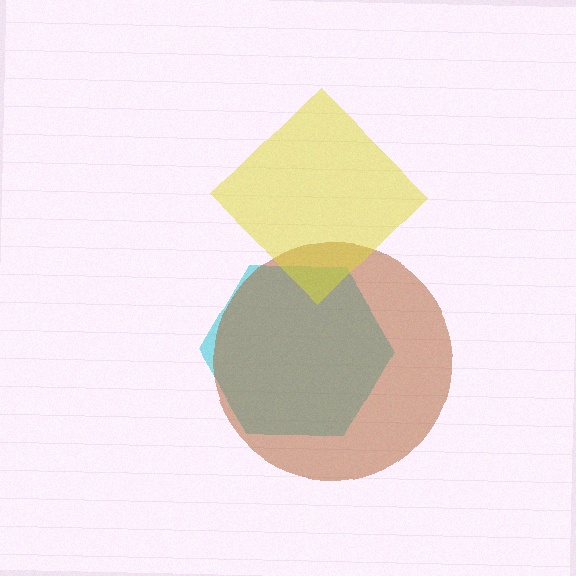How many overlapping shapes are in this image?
There are 3 overlapping shapes in the image.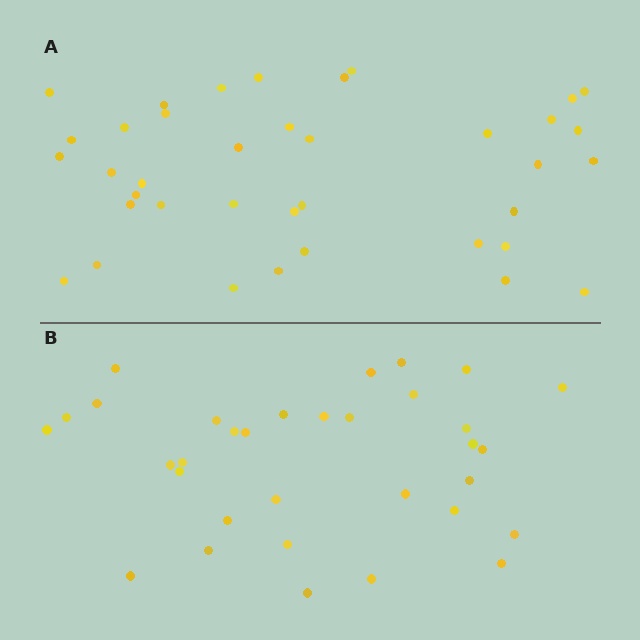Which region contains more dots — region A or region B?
Region A (the top region) has more dots.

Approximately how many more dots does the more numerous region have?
Region A has about 5 more dots than region B.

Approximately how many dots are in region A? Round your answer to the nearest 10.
About 40 dots. (The exact count is 38, which rounds to 40.)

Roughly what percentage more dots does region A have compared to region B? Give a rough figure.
About 15% more.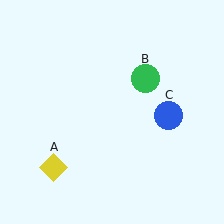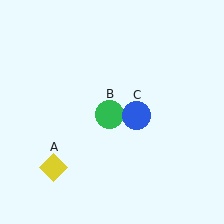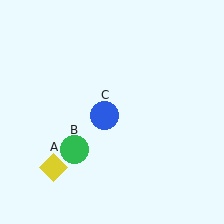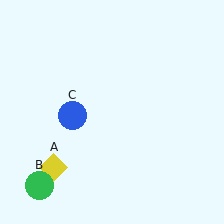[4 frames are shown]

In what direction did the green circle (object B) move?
The green circle (object B) moved down and to the left.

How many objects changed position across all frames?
2 objects changed position: green circle (object B), blue circle (object C).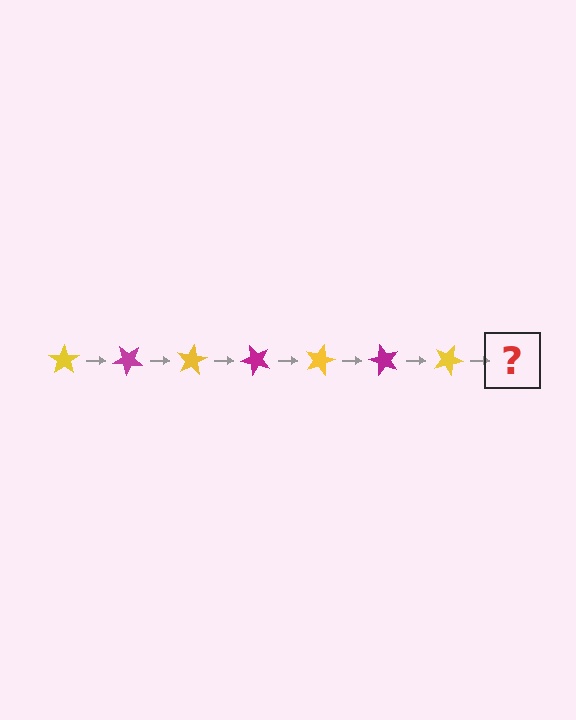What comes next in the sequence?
The next element should be a magenta star, rotated 280 degrees from the start.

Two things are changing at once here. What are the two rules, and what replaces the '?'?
The two rules are that it rotates 40 degrees each step and the color cycles through yellow and magenta. The '?' should be a magenta star, rotated 280 degrees from the start.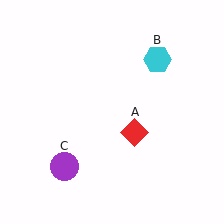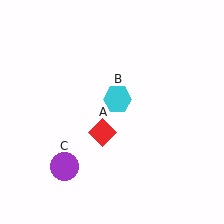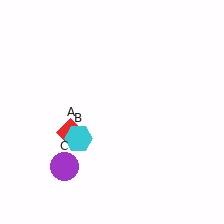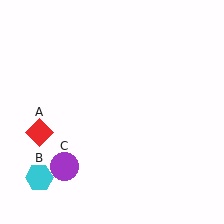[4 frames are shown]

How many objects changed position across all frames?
2 objects changed position: red diamond (object A), cyan hexagon (object B).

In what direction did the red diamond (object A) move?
The red diamond (object A) moved left.